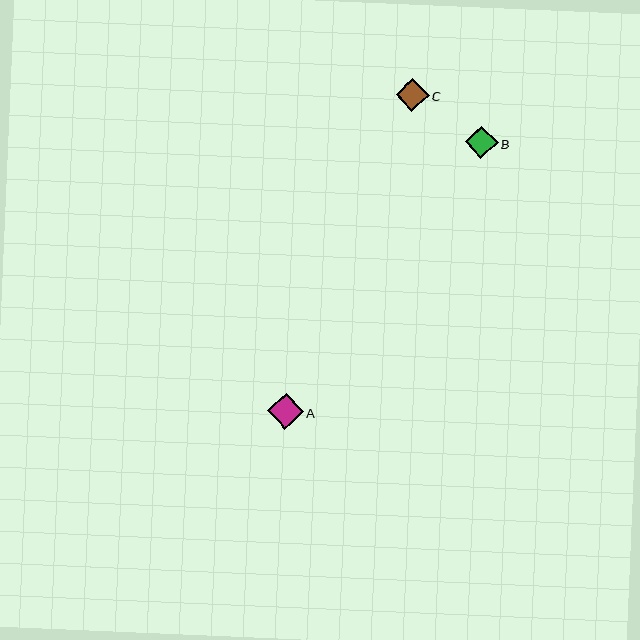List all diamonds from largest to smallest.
From largest to smallest: A, C, B.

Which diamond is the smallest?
Diamond B is the smallest with a size of approximately 32 pixels.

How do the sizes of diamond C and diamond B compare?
Diamond C and diamond B are approximately the same size.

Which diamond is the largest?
Diamond A is the largest with a size of approximately 36 pixels.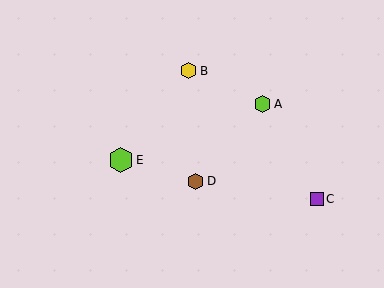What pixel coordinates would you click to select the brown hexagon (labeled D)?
Click at (196, 181) to select the brown hexagon D.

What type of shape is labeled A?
Shape A is a lime hexagon.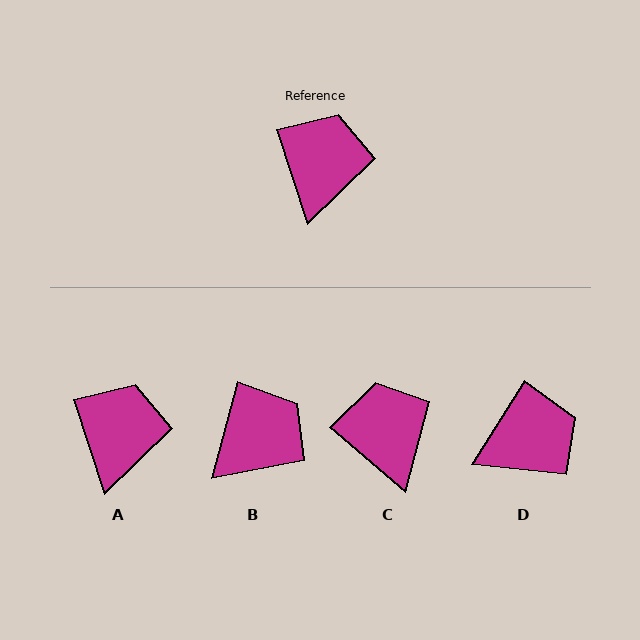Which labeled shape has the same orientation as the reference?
A.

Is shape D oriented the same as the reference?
No, it is off by about 50 degrees.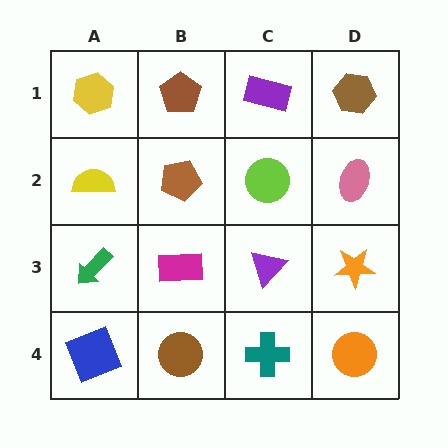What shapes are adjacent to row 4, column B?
A magenta rectangle (row 3, column B), a blue square (row 4, column A), a teal cross (row 4, column C).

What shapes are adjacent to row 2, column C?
A purple rectangle (row 1, column C), a purple triangle (row 3, column C), a brown pentagon (row 2, column B), a pink ellipse (row 2, column D).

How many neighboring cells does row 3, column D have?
3.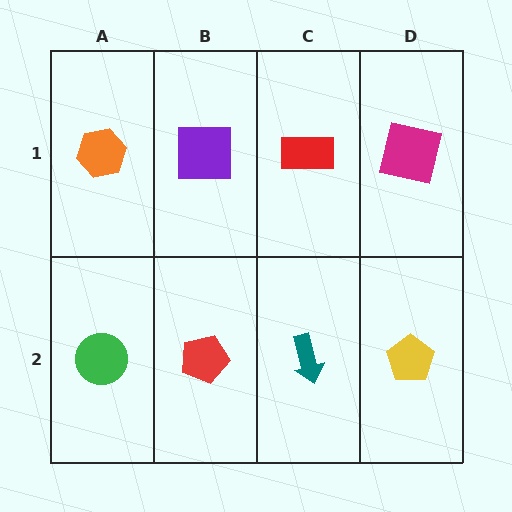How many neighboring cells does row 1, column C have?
3.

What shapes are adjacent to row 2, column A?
An orange hexagon (row 1, column A), a red pentagon (row 2, column B).